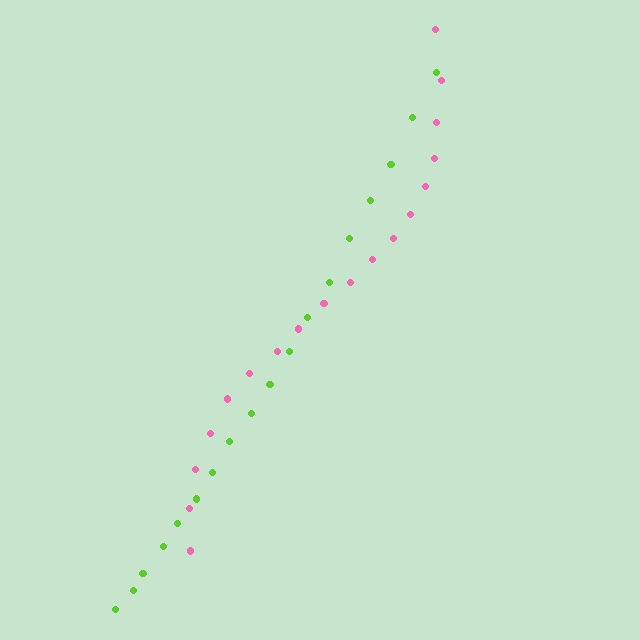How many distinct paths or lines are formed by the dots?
There are 2 distinct paths.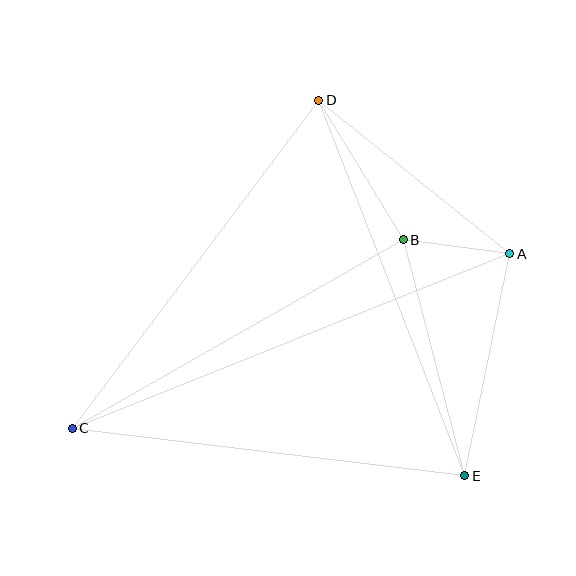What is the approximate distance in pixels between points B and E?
The distance between B and E is approximately 244 pixels.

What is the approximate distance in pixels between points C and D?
The distance between C and D is approximately 410 pixels.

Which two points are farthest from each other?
Points A and C are farthest from each other.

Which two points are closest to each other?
Points A and B are closest to each other.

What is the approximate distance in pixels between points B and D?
The distance between B and D is approximately 163 pixels.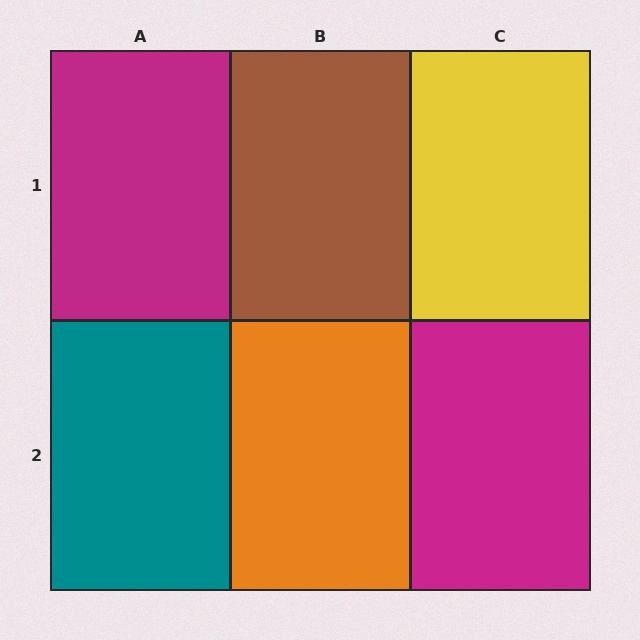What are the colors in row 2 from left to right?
Teal, orange, magenta.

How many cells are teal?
1 cell is teal.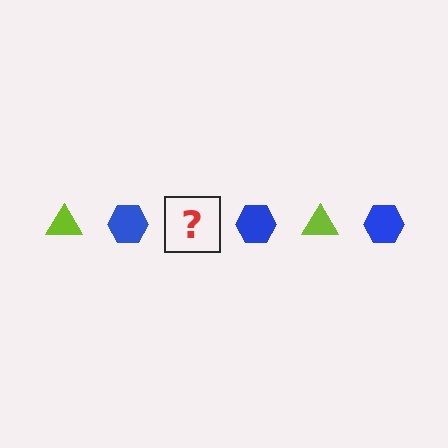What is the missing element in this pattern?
The missing element is a lime triangle.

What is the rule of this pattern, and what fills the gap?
The rule is that the pattern alternates between lime triangle and blue hexagon. The gap should be filled with a lime triangle.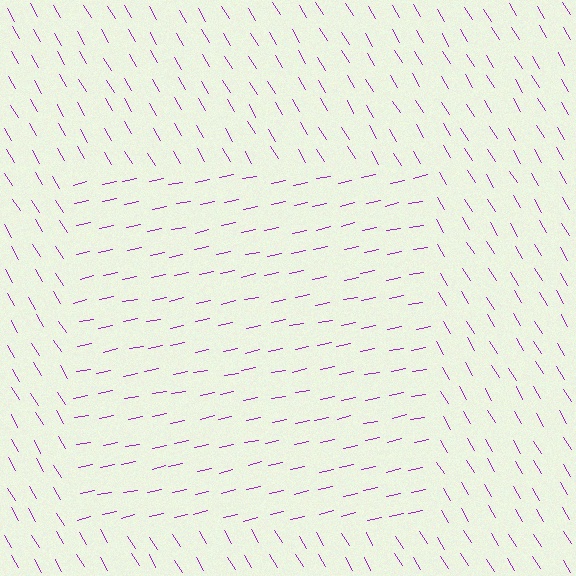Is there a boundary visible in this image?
Yes, there is a texture boundary formed by a change in line orientation.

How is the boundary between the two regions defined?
The boundary is defined purely by a change in line orientation (approximately 71 degrees difference). All lines are the same color and thickness.